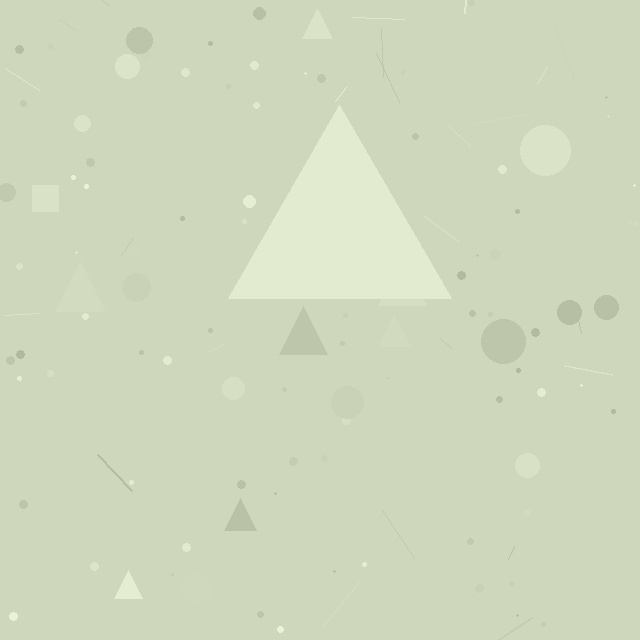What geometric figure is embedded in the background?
A triangle is embedded in the background.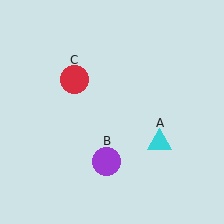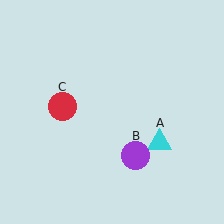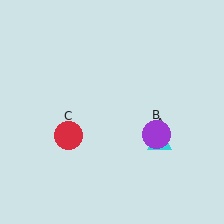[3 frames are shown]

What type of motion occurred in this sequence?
The purple circle (object B), red circle (object C) rotated counterclockwise around the center of the scene.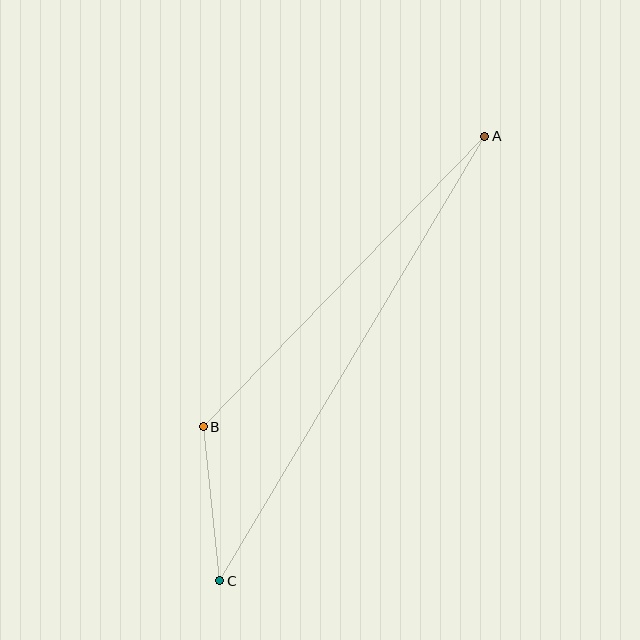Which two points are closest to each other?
Points B and C are closest to each other.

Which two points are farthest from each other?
Points A and C are farthest from each other.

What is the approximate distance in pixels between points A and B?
The distance between A and B is approximately 404 pixels.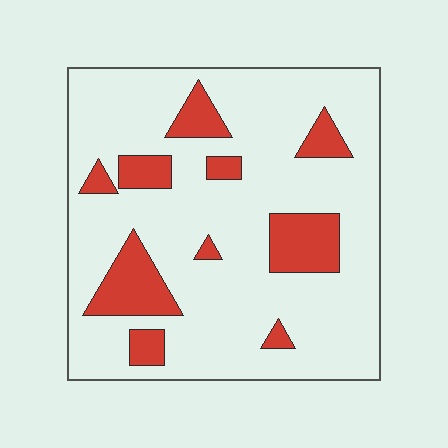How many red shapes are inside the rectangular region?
10.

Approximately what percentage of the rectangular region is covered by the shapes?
Approximately 20%.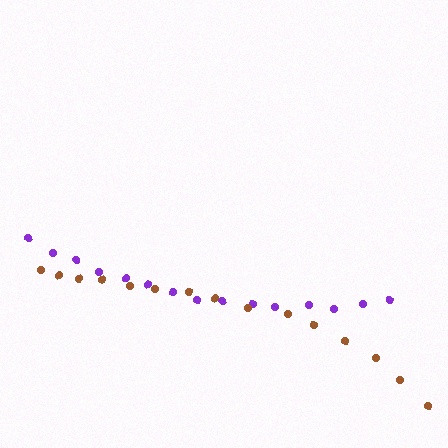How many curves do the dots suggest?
There are 2 distinct paths.